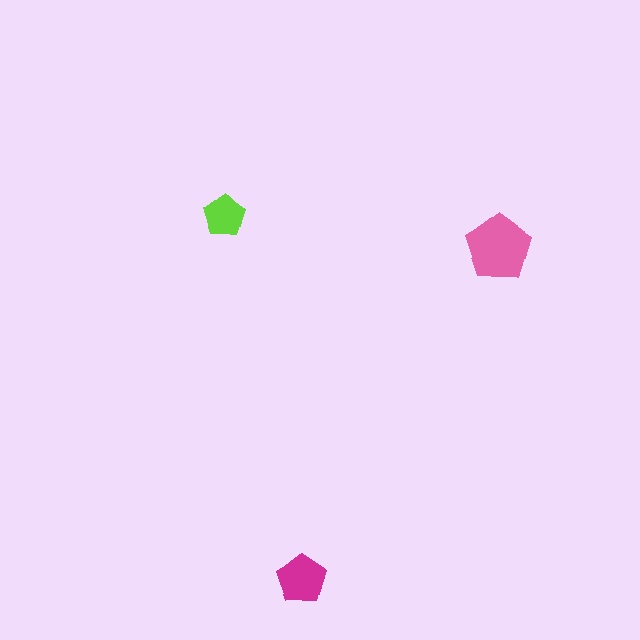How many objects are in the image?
There are 3 objects in the image.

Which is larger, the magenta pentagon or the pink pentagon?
The pink one.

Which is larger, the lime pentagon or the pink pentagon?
The pink one.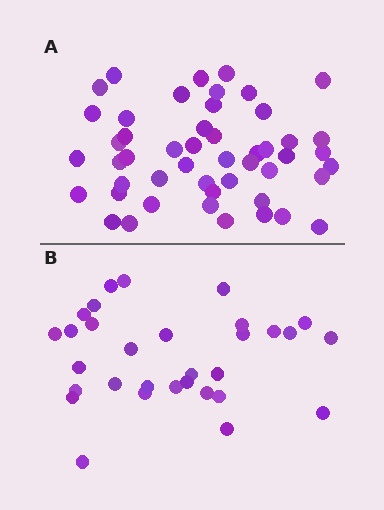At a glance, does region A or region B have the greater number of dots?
Region A (the top region) has more dots.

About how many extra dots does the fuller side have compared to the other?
Region A has approximately 20 more dots than region B.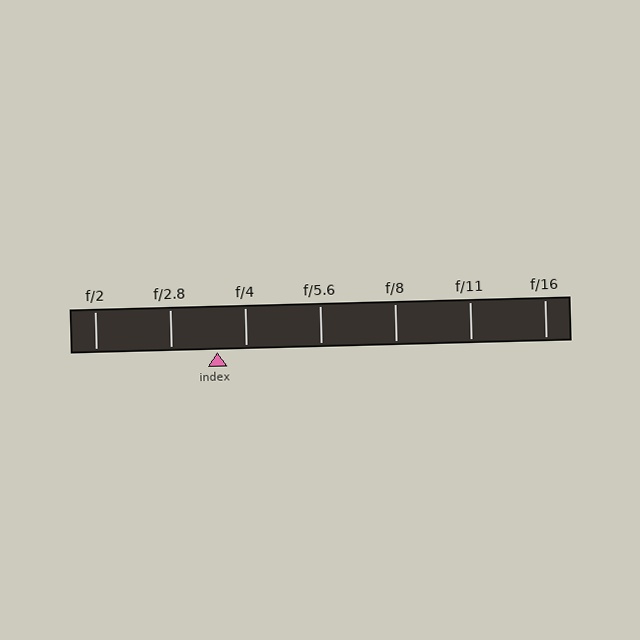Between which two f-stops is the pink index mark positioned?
The index mark is between f/2.8 and f/4.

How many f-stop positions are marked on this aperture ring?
There are 7 f-stop positions marked.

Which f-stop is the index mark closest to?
The index mark is closest to f/4.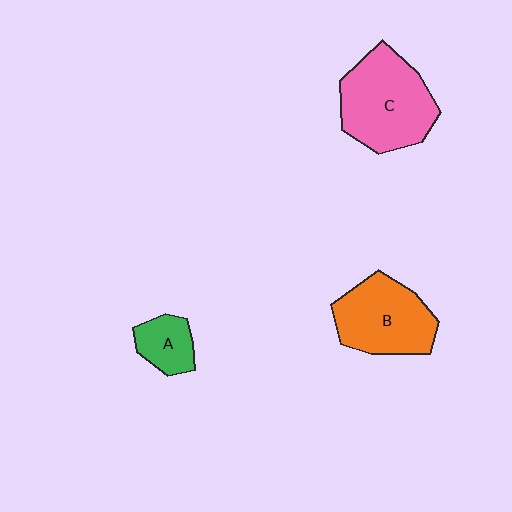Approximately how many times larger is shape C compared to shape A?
Approximately 2.7 times.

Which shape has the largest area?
Shape C (pink).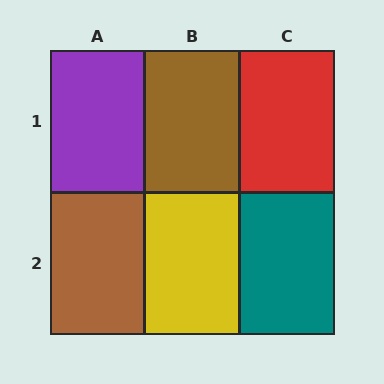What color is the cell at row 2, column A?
Brown.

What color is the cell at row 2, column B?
Yellow.